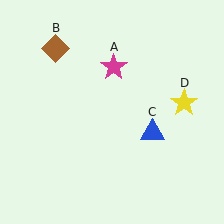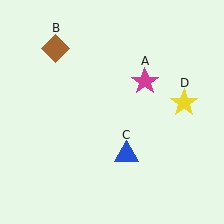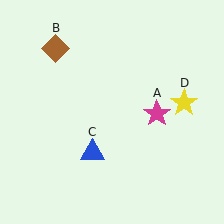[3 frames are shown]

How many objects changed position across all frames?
2 objects changed position: magenta star (object A), blue triangle (object C).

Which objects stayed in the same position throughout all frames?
Brown diamond (object B) and yellow star (object D) remained stationary.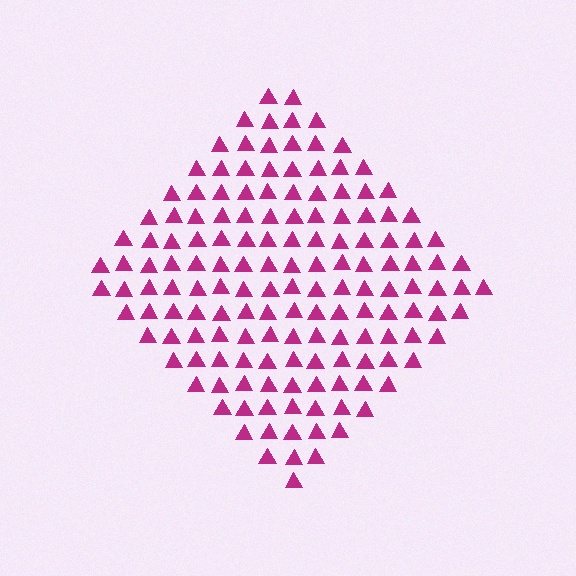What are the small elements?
The small elements are triangles.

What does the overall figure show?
The overall figure shows a diamond.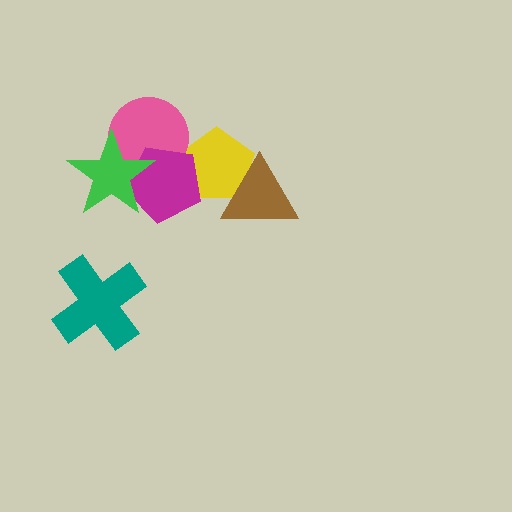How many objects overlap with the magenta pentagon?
3 objects overlap with the magenta pentagon.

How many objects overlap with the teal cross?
0 objects overlap with the teal cross.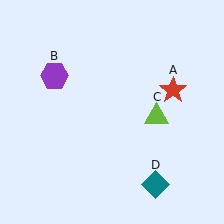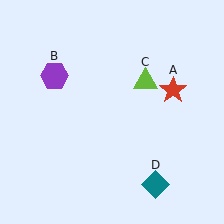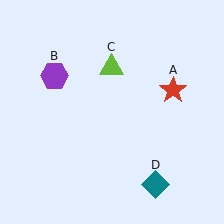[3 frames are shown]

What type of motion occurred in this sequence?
The lime triangle (object C) rotated counterclockwise around the center of the scene.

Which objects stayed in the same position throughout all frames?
Red star (object A) and purple hexagon (object B) and teal diamond (object D) remained stationary.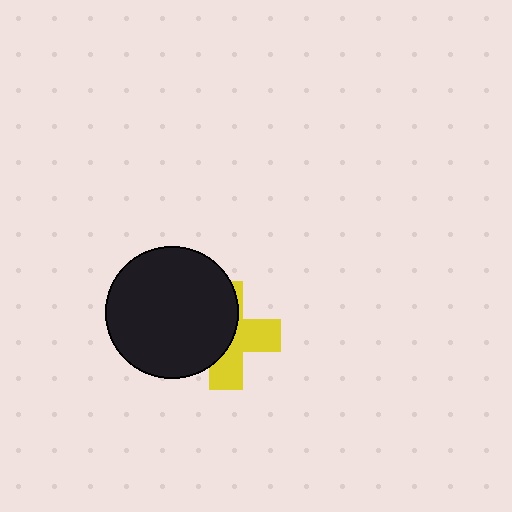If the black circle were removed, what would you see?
You would see the complete yellow cross.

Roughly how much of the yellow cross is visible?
About half of it is visible (roughly 48%).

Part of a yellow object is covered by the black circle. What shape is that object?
It is a cross.